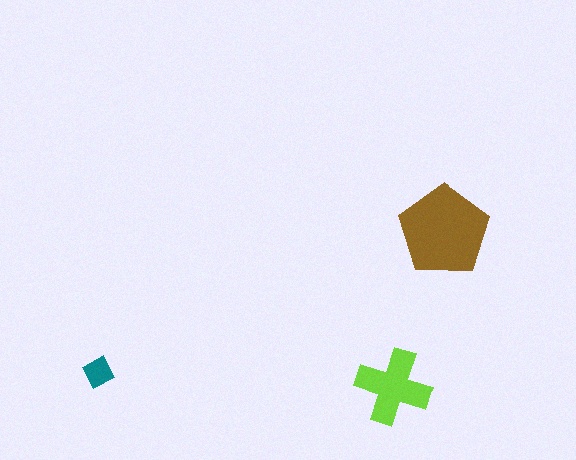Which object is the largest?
The brown pentagon.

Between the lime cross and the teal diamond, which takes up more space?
The lime cross.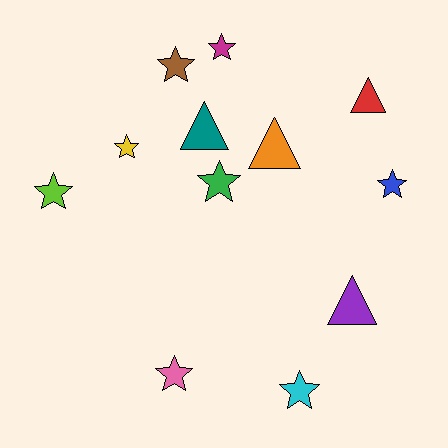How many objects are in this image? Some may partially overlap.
There are 12 objects.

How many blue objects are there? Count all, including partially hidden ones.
There is 1 blue object.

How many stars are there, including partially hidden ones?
There are 8 stars.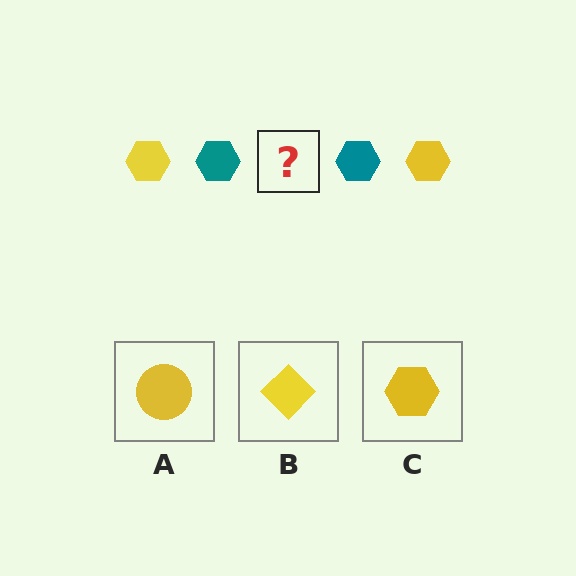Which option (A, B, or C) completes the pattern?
C.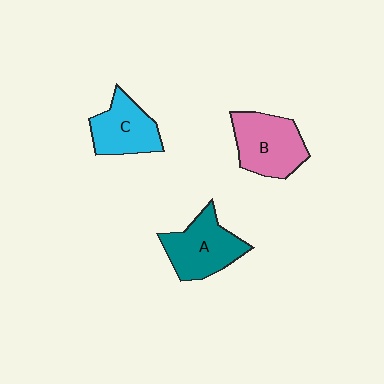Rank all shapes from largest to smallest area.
From largest to smallest: B (pink), A (teal), C (cyan).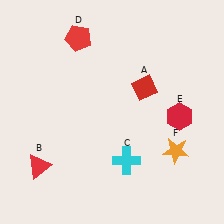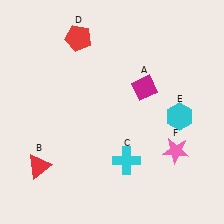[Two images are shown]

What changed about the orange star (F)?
In Image 1, F is orange. In Image 2, it changed to pink.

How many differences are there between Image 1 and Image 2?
There are 3 differences between the two images.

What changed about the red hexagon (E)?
In Image 1, E is red. In Image 2, it changed to cyan.